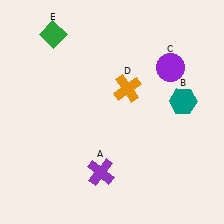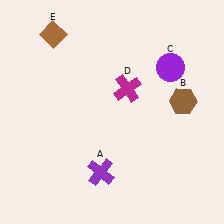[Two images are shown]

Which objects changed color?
B changed from teal to brown. D changed from orange to magenta. E changed from green to brown.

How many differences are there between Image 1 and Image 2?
There are 3 differences between the two images.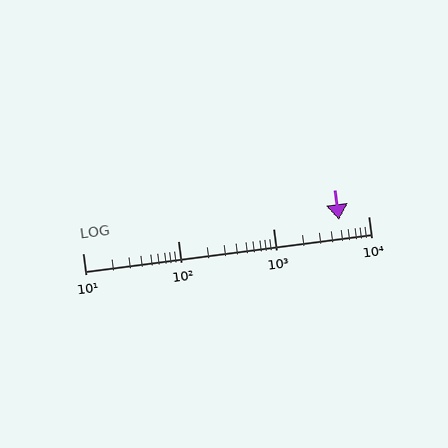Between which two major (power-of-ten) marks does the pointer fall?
The pointer is between 1000 and 10000.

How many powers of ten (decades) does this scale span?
The scale spans 3 decades, from 10 to 10000.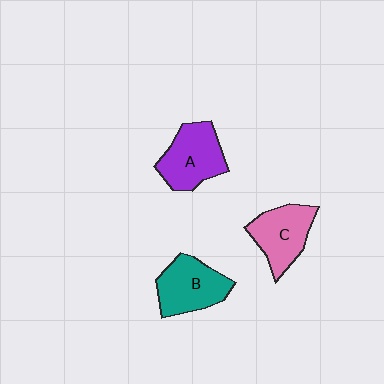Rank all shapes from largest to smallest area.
From largest to smallest: A (purple), B (teal), C (pink).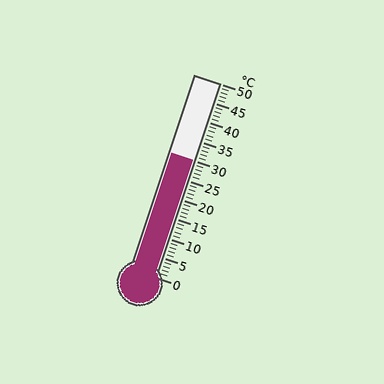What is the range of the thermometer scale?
The thermometer scale ranges from 0°C to 50°C.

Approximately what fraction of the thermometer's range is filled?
The thermometer is filled to approximately 60% of its range.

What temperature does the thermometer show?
The thermometer shows approximately 30°C.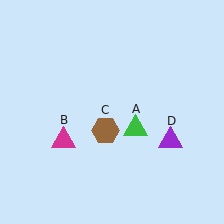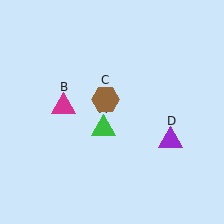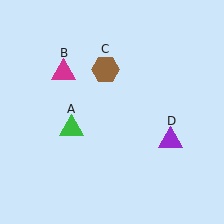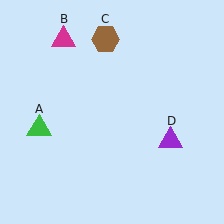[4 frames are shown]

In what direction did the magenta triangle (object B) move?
The magenta triangle (object B) moved up.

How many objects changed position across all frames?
3 objects changed position: green triangle (object A), magenta triangle (object B), brown hexagon (object C).